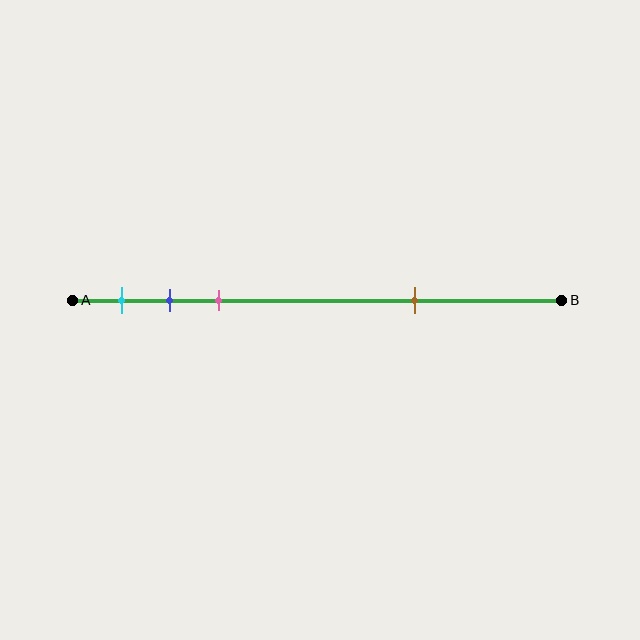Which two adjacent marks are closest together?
The blue and pink marks are the closest adjacent pair.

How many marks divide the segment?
There are 4 marks dividing the segment.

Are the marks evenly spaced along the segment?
No, the marks are not evenly spaced.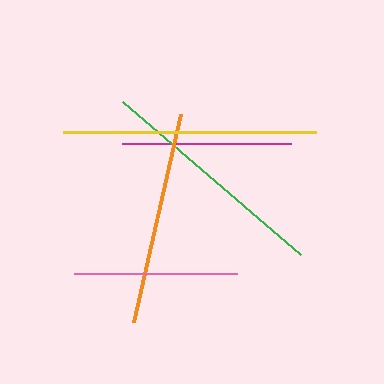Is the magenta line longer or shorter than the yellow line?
The yellow line is longer than the magenta line.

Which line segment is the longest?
The yellow line is the longest at approximately 254 pixels.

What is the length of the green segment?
The green segment is approximately 234 pixels long.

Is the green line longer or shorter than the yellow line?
The yellow line is longer than the green line.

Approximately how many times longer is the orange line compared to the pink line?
The orange line is approximately 1.3 times the length of the pink line.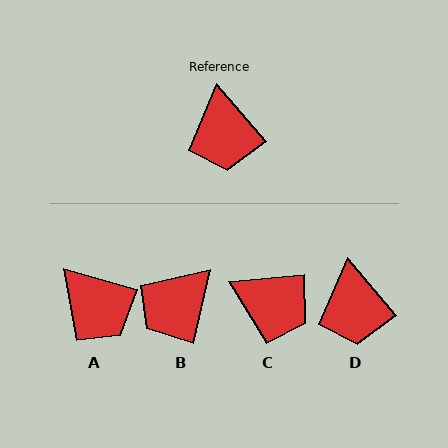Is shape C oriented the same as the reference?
No, it is off by about 55 degrees.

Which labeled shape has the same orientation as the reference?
D.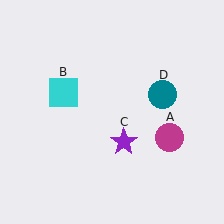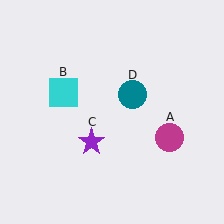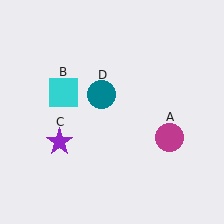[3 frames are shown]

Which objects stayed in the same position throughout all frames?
Magenta circle (object A) and cyan square (object B) remained stationary.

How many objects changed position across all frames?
2 objects changed position: purple star (object C), teal circle (object D).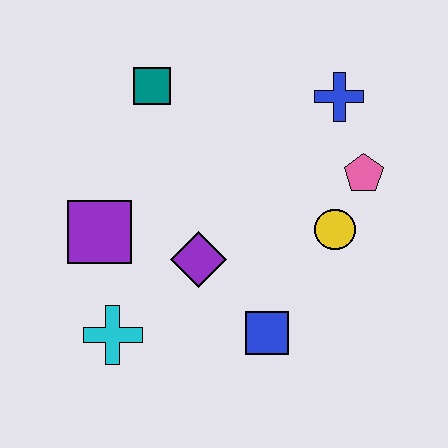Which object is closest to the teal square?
The purple square is closest to the teal square.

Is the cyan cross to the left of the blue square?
Yes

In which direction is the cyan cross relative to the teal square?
The cyan cross is below the teal square.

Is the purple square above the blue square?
Yes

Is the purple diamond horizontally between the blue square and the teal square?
Yes